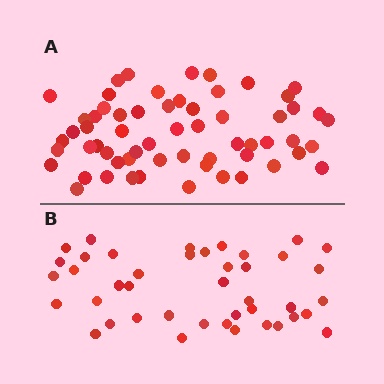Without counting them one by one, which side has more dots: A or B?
Region A (the top region) has more dots.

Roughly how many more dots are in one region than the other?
Region A has approximately 20 more dots than region B.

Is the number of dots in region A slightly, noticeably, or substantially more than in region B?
Region A has noticeably more, but not dramatically so. The ratio is roughly 1.4 to 1.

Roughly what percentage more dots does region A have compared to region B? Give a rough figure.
About 45% more.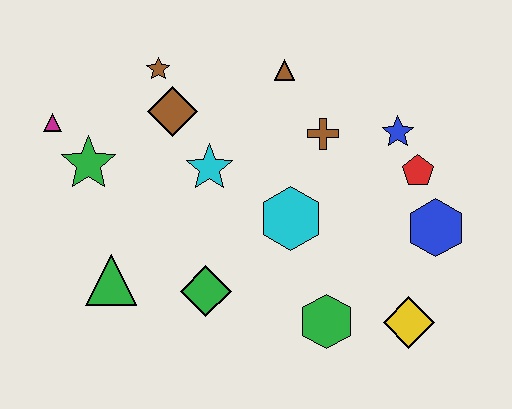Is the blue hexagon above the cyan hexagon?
No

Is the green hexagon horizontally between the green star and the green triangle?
No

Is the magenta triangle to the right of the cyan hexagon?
No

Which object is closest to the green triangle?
The green diamond is closest to the green triangle.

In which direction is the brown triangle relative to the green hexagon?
The brown triangle is above the green hexagon.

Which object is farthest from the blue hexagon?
The magenta triangle is farthest from the blue hexagon.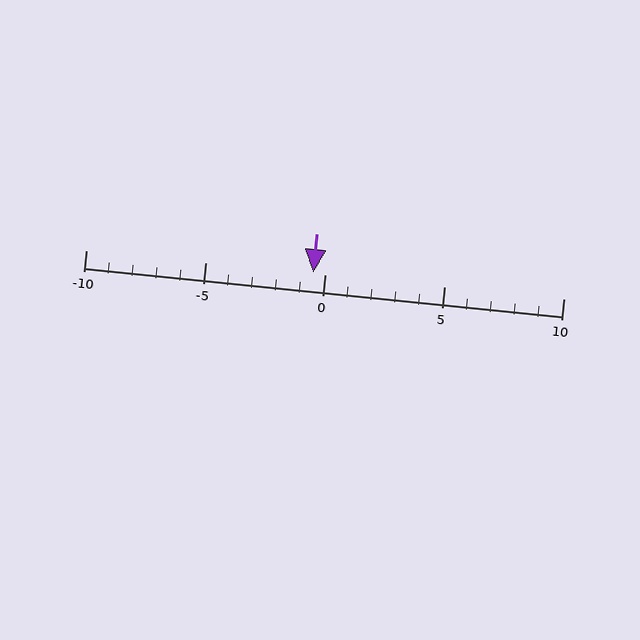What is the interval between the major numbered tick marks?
The major tick marks are spaced 5 units apart.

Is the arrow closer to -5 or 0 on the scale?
The arrow is closer to 0.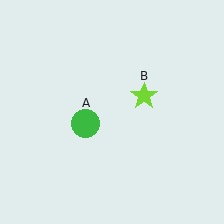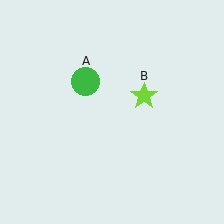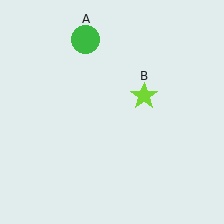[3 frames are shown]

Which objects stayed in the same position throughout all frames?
Lime star (object B) remained stationary.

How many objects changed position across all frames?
1 object changed position: green circle (object A).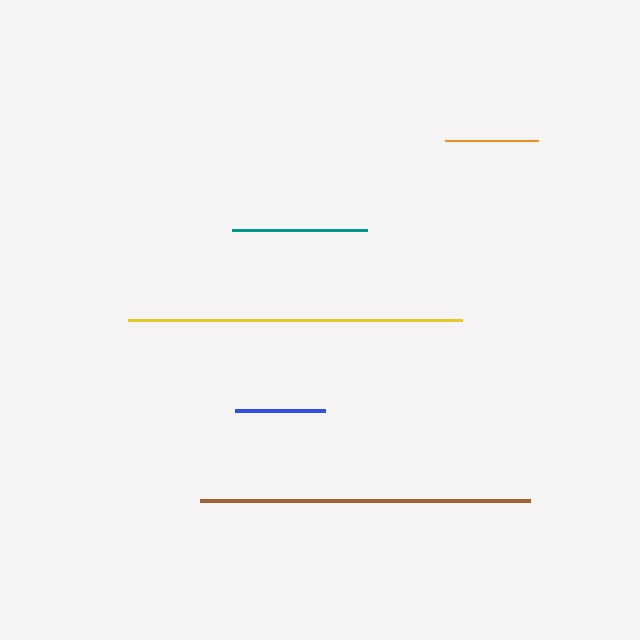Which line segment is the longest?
The yellow line is the longest at approximately 334 pixels.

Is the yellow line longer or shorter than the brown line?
The yellow line is longer than the brown line.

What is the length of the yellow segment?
The yellow segment is approximately 334 pixels long.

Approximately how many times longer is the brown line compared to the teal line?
The brown line is approximately 2.4 times the length of the teal line.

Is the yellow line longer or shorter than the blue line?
The yellow line is longer than the blue line.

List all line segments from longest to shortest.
From longest to shortest: yellow, brown, teal, orange, blue.